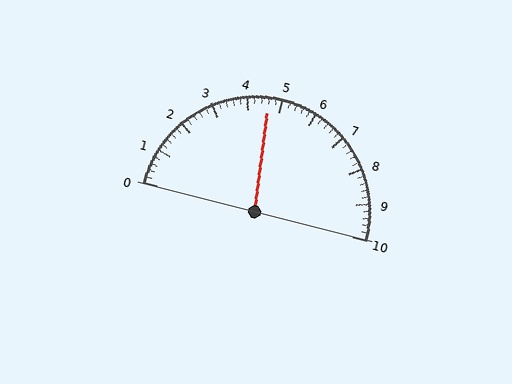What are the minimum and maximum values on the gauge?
The gauge ranges from 0 to 10.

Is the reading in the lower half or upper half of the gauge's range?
The reading is in the lower half of the range (0 to 10).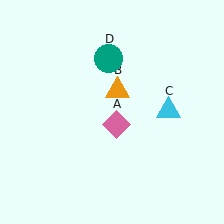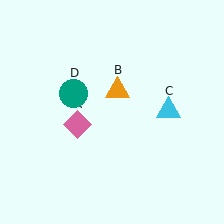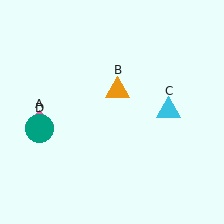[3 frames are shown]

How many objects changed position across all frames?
2 objects changed position: pink diamond (object A), teal circle (object D).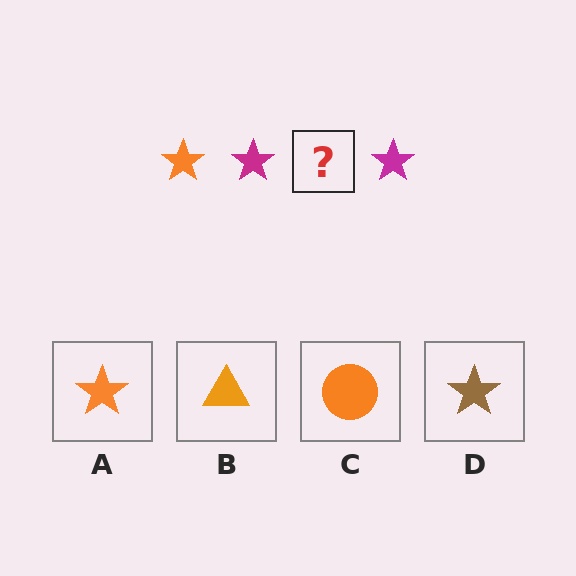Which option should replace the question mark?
Option A.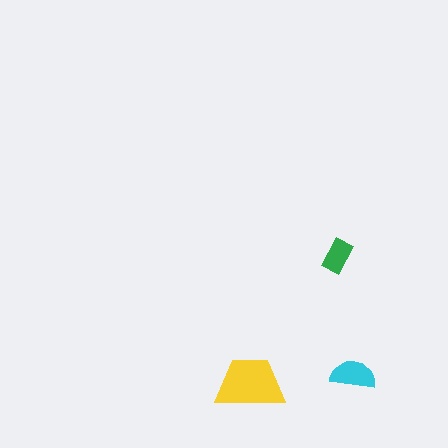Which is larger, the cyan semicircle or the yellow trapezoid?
The yellow trapezoid.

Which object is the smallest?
The green rectangle.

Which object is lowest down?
The yellow trapezoid is bottommost.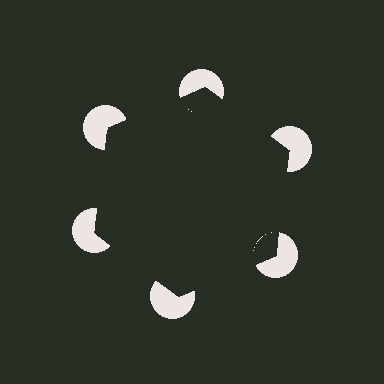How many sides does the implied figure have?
6 sides.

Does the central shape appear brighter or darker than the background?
It typically appears slightly darker than the background, even though no actual brightness change is drawn.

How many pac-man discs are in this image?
There are 6 — one at each vertex of the illusory hexagon.